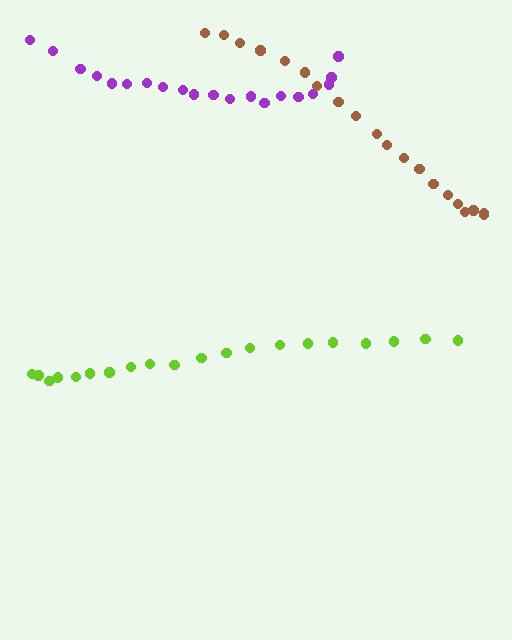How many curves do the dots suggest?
There are 3 distinct paths.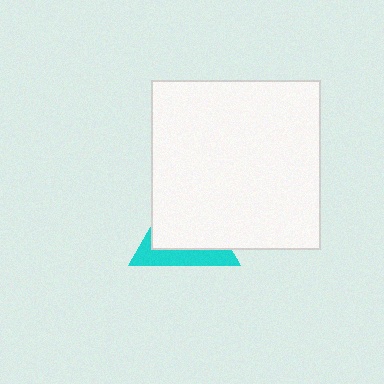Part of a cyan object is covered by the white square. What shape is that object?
It is a triangle.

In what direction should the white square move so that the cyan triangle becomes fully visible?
The white square should move toward the upper-right. That is the shortest direction to clear the overlap and leave the cyan triangle fully visible.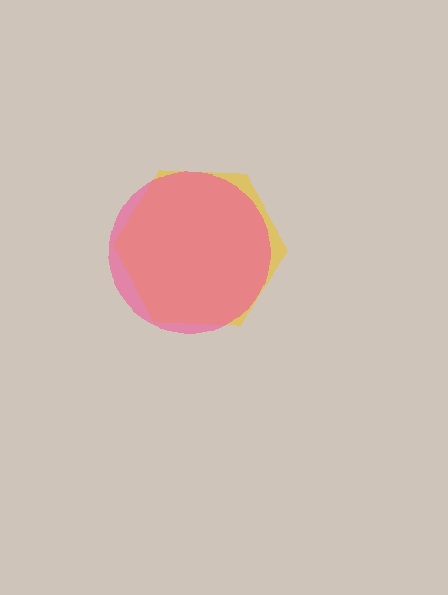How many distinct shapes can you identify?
There are 2 distinct shapes: a yellow hexagon, a pink circle.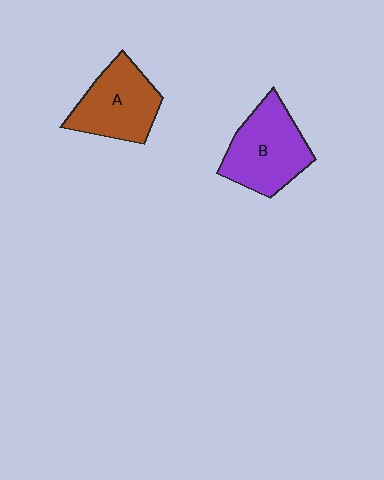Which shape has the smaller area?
Shape A (brown).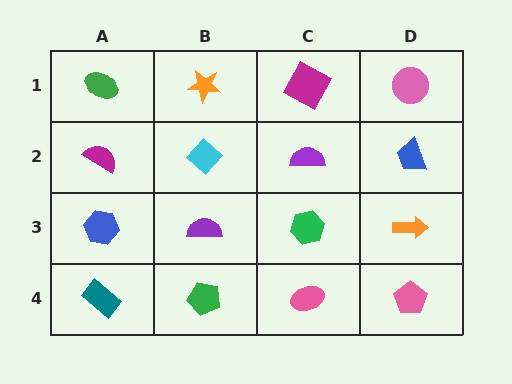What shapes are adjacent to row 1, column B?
A cyan diamond (row 2, column B), a green ellipse (row 1, column A), a magenta square (row 1, column C).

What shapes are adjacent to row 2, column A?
A green ellipse (row 1, column A), a blue hexagon (row 3, column A), a cyan diamond (row 2, column B).